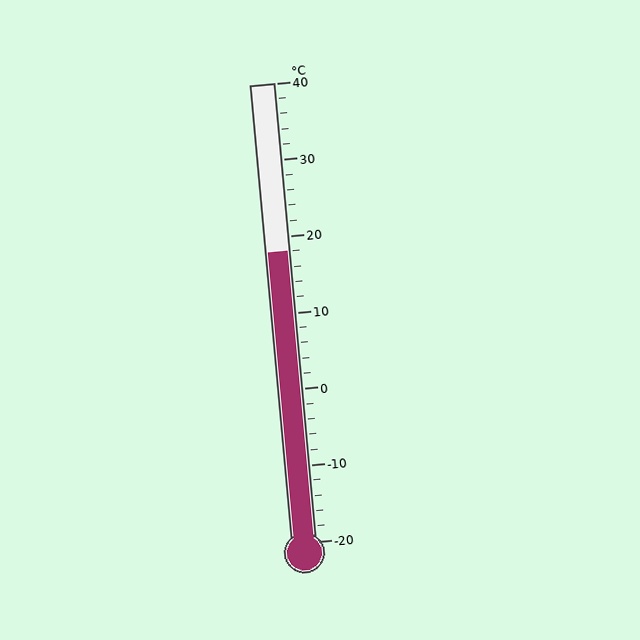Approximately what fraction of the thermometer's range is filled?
The thermometer is filled to approximately 65% of its range.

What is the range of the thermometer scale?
The thermometer scale ranges from -20°C to 40°C.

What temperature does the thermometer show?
The thermometer shows approximately 18°C.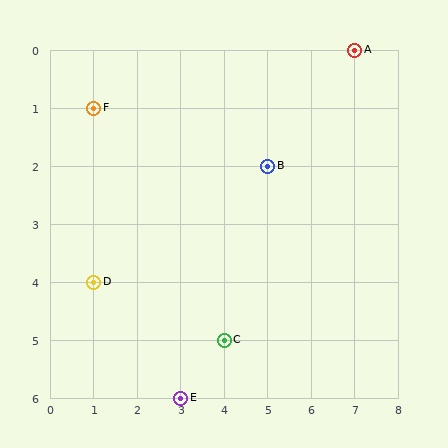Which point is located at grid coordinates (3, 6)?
Point E is at (3, 6).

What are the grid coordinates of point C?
Point C is at grid coordinates (4, 5).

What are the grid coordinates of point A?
Point A is at grid coordinates (7, 0).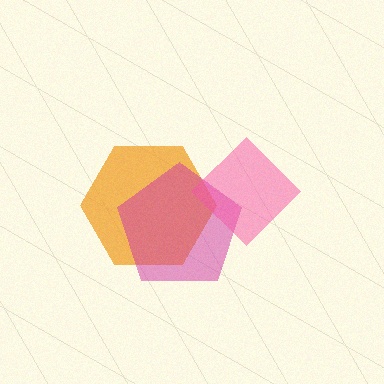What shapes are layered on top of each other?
The layered shapes are: an orange hexagon, a magenta pentagon, a pink diamond.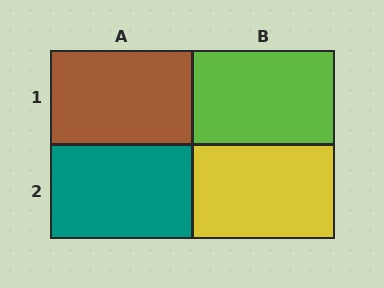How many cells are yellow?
1 cell is yellow.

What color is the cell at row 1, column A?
Brown.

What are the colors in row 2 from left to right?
Teal, yellow.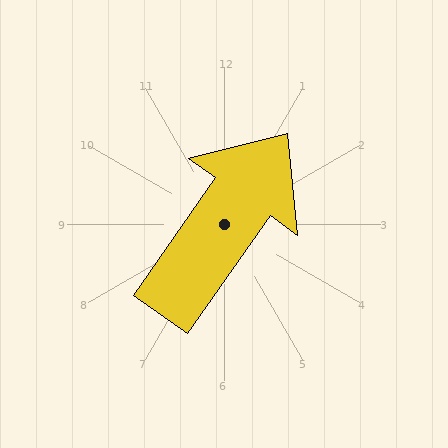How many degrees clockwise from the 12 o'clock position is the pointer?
Approximately 35 degrees.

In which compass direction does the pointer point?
Northeast.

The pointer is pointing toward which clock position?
Roughly 1 o'clock.